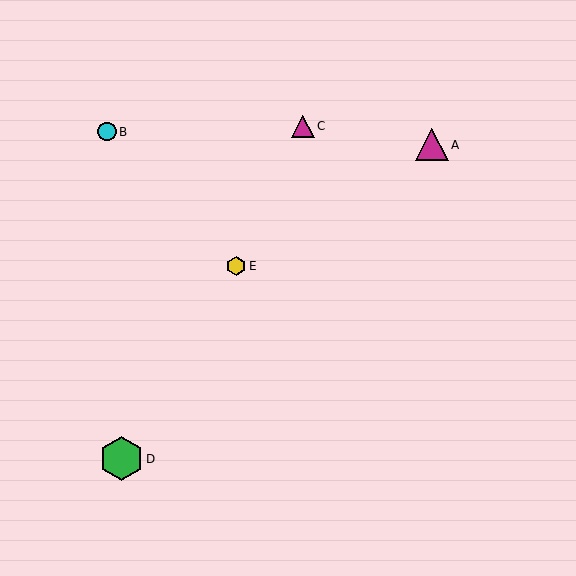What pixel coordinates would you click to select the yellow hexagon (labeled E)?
Click at (236, 266) to select the yellow hexagon E.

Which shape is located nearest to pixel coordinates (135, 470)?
The green hexagon (labeled D) at (121, 459) is nearest to that location.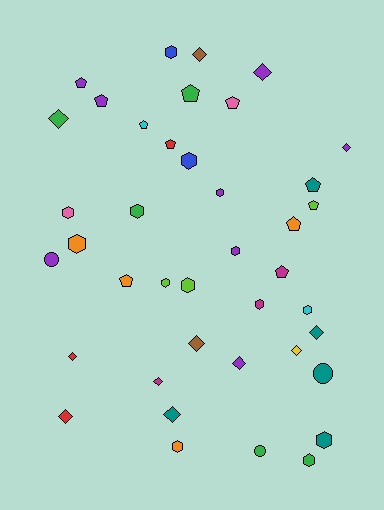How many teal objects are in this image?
There are 5 teal objects.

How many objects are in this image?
There are 40 objects.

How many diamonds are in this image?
There are 12 diamonds.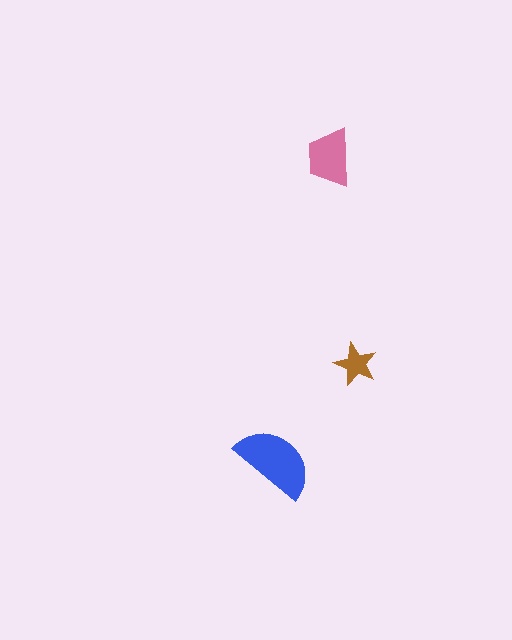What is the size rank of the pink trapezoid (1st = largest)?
2nd.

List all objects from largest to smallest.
The blue semicircle, the pink trapezoid, the brown star.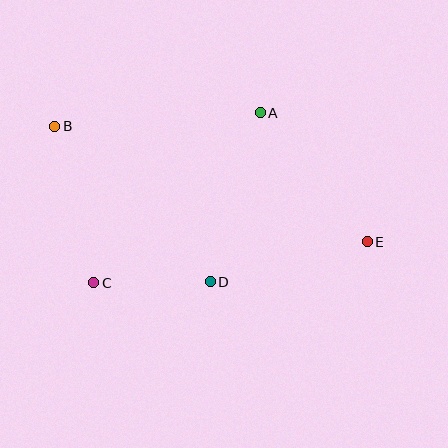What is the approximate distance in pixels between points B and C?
The distance between B and C is approximately 161 pixels.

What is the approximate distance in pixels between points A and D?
The distance between A and D is approximately 176 pixels.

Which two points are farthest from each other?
Points B and E are farthest from each other.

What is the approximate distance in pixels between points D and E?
The distance between D and E is approximately 162 pixels.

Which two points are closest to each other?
Points C and D are closest to each other.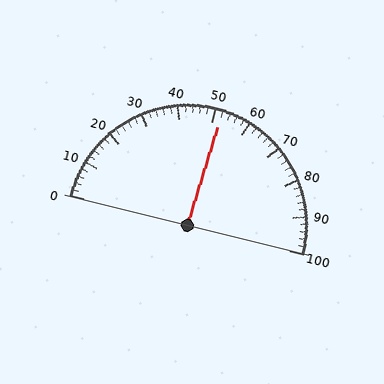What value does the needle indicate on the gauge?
The needle indicates approximately 52.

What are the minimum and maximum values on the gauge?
The gauge ranges from 0 to 100.